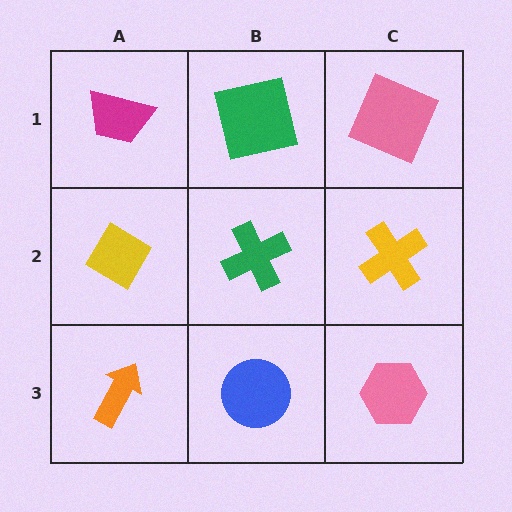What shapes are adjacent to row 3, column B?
A green cross (row 2, column B), an orange arrow (row 3, column A), a pink hexagon (row 3, column C).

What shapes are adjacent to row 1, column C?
A yellow cross (row 2, column C), a green square (row 1, column B).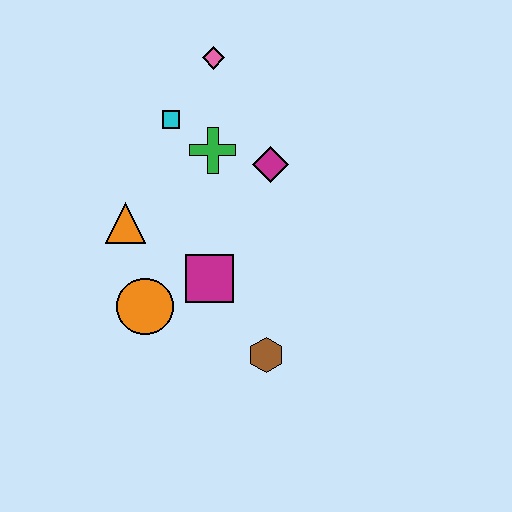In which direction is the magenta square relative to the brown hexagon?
The magenta square is above the brown hexagon.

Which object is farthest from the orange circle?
The pink diamond is farthest from the orange circle.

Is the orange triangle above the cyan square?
No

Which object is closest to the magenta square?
The orange circle is closest to the magenta square.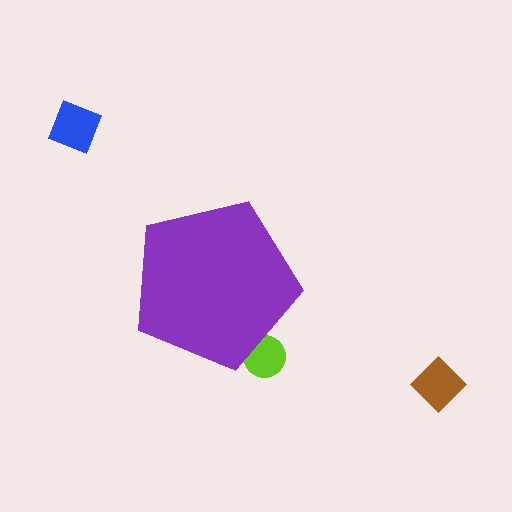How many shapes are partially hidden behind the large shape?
1 shape is partially hidden.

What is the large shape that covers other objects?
A purple pentagon.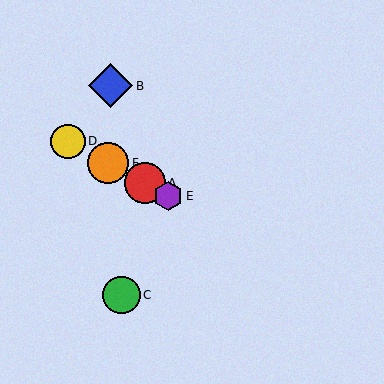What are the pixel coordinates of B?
Object B is at (111, 86).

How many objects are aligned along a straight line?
4 objects (A, D, E, F) are aligned along a straight line.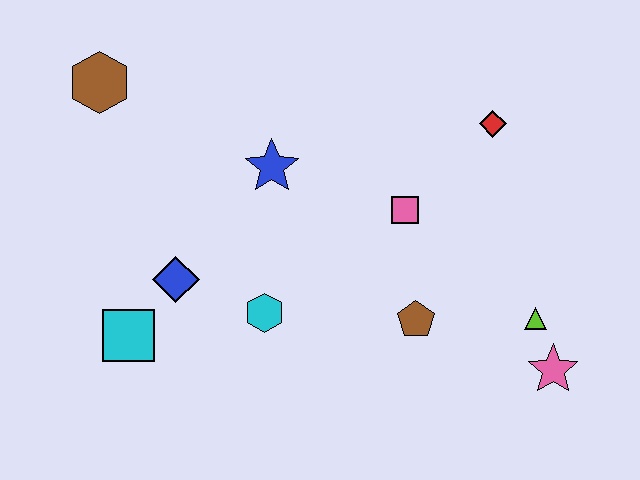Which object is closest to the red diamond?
The pink square is closest to the red diamond.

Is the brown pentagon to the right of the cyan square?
Yes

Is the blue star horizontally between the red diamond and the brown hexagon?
Yes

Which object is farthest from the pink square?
The brown hexagon is farthest from the pink square.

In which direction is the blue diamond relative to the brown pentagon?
The blue diamond is to the left of the brown pentagon.